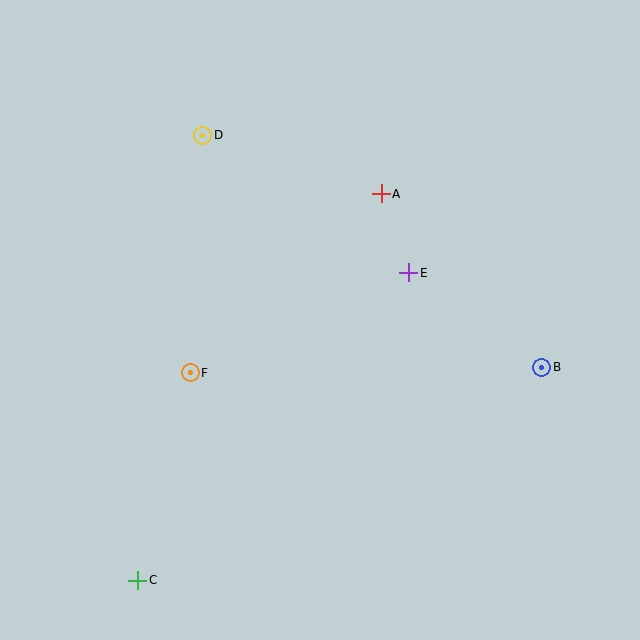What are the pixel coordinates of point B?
Point B is at (542, 367).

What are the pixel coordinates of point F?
Point F is at (190, 373).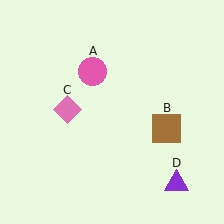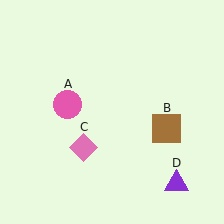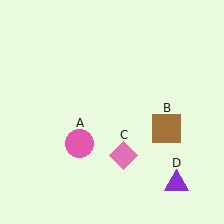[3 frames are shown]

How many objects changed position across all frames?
2 objects changed position: pink circle (object A), pink diamond (object C).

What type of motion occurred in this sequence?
The pink circle (object A), pink diamond (object C) rotated counterclockwise around the center of the scene.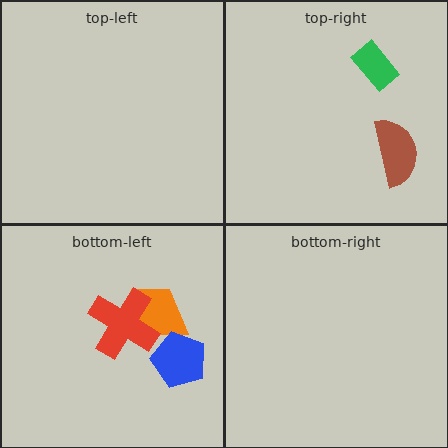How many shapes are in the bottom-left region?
3.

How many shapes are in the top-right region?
2.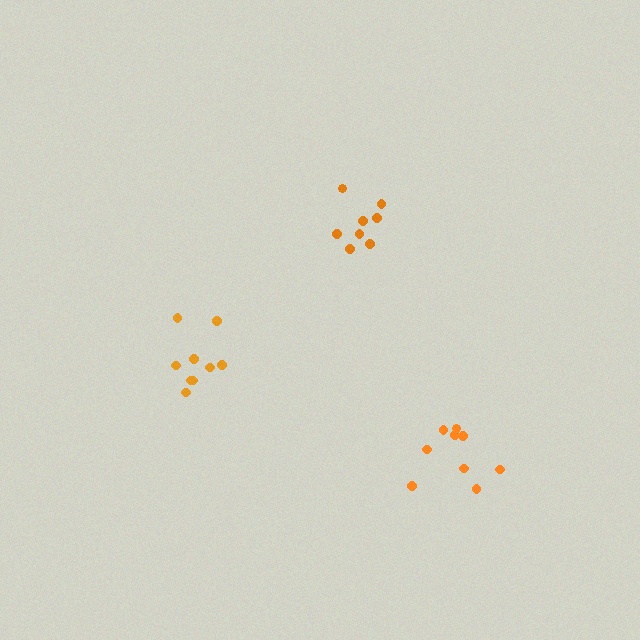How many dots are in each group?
Group 1: 9 dots, Group 2: 9 dots, Group 3: 8 dots (26 total).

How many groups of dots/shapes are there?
There are 3 groups.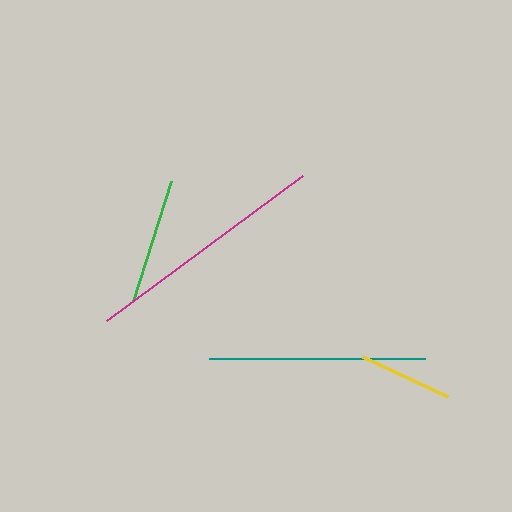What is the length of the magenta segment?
The magenta segment is approximately 243 pixels long.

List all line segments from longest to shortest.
From longest to shortest: magenta, teal, green, yellow.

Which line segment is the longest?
The magenta line is the longest at approximately 243 pixels.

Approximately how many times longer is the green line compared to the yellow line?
The green line is approximately 1.3 times the length of the yellow line.